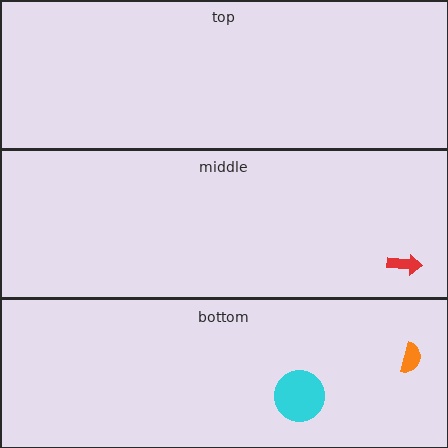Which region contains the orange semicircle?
The bottom region.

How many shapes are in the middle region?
1.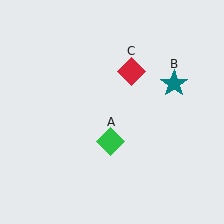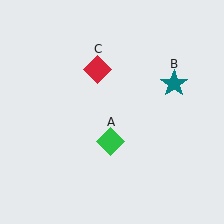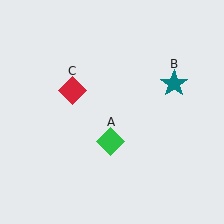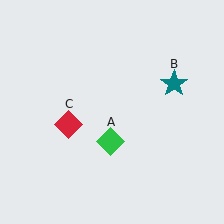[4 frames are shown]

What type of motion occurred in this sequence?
The red diamond (object C) rotated counterclockwise around the center of the scene.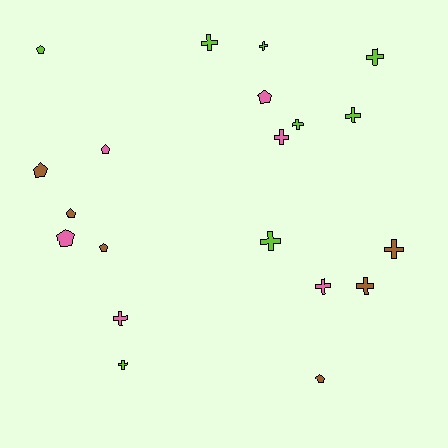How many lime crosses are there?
There are 7 lime crosses.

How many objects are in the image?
There are 20 objects.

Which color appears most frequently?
Lime, with 8 objects.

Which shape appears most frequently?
Cross, with 12 objects.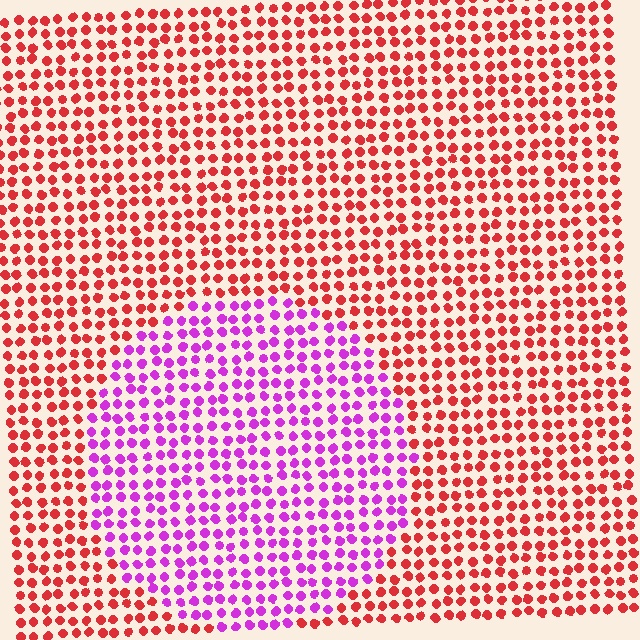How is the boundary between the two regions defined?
The boundary is defined purely by a slight shift in hue (about 61 degrees). Spacing, size, and orientation are identical on both sides.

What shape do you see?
I see a circle.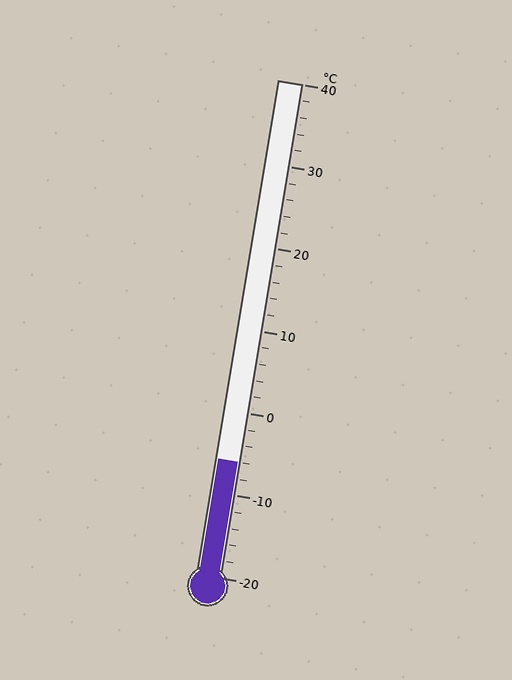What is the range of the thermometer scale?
The thermometer scale ranges from -20°C to 40°C.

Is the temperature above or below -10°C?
The temperature is above -10°C.